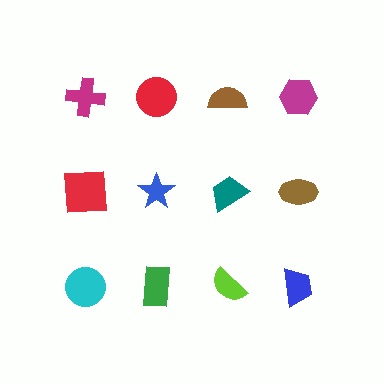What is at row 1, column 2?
A red circle.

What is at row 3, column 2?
A green rectangle.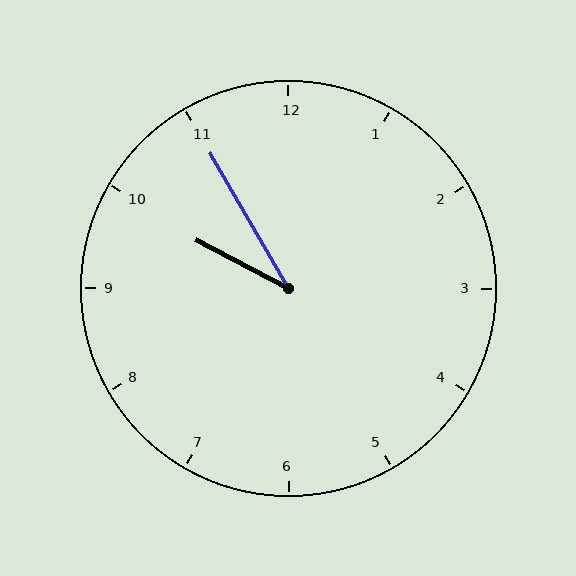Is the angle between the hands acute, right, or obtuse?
It is acute.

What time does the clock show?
9:55.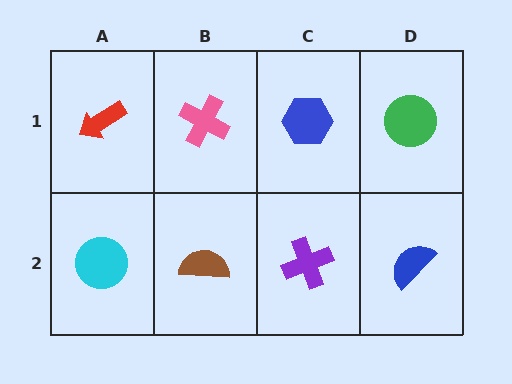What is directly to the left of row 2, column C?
A brown semicircle.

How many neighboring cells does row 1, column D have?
2.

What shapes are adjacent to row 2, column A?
A red arrow (row 1, column A), a brown semicircle (row 2, column B).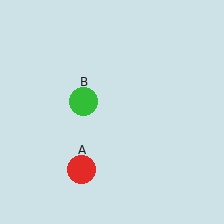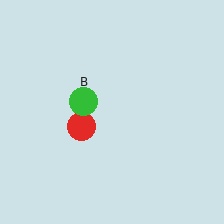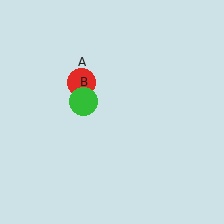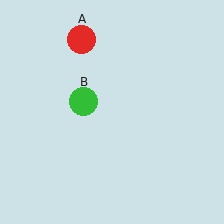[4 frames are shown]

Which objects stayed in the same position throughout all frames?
Green circle (object B) remained stationary.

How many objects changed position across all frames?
1 object changed position: red circle (object A).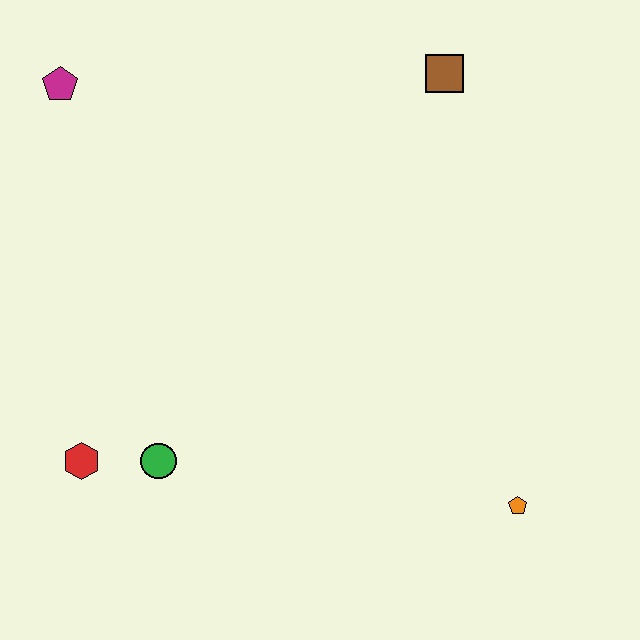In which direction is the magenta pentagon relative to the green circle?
The magenta pentagon is above the green circle.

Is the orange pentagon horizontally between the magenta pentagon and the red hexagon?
No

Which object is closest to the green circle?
The red hexagon is closest to the green circle.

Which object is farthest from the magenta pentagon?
The orange pentagon is farthest from the magenta pentagon.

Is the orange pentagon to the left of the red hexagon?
No